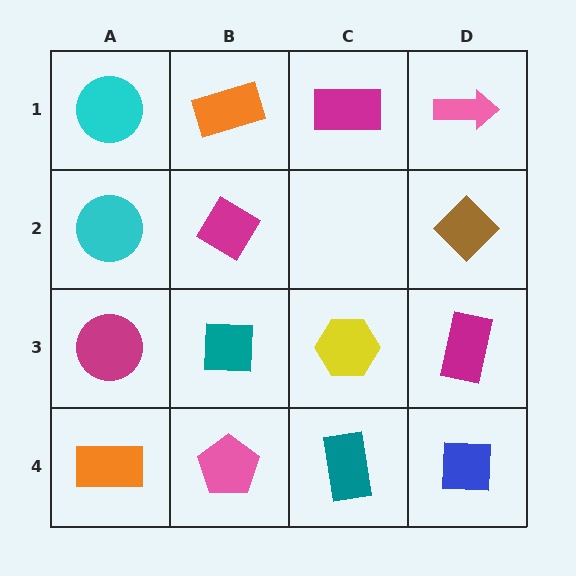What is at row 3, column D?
A magenta rectangle.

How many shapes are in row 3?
4 shapes.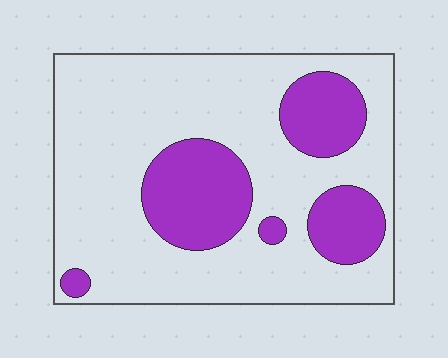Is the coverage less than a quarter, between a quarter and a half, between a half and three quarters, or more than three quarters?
Between a quarter and a half.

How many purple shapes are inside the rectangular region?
5.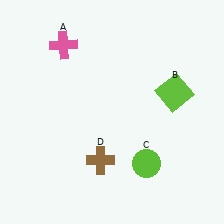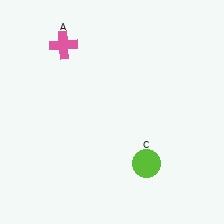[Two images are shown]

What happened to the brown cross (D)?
The brown cross (D) was removed in Image 2. It was in the bottom-left area of Image 1.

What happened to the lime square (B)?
The lime square (B) was removed in Image 2. It was in the top-right area of Image 1.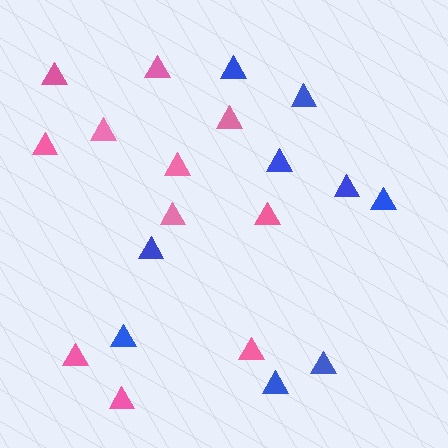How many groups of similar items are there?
There are 2 groups: one group of blue triangles (9) and one group of pink triangles (11).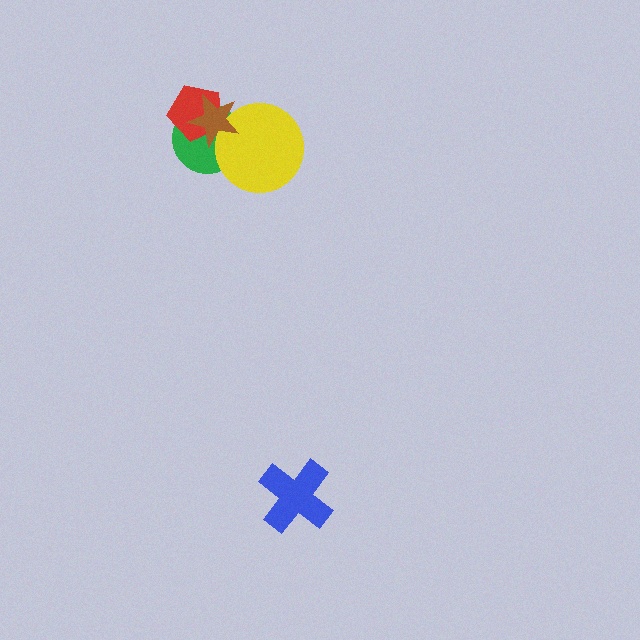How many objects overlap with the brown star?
3 objects overlap with the brown star.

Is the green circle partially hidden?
Yes, it is partially covered by another shape.